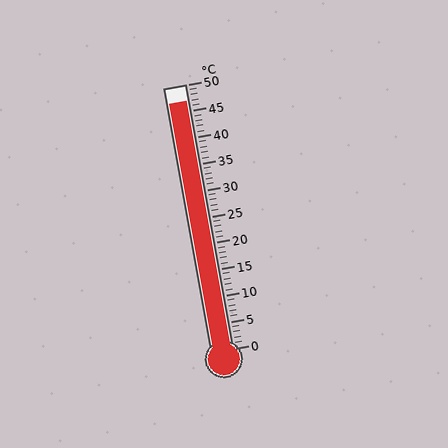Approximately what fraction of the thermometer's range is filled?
The thermometer is filled to approximately 95% of its range.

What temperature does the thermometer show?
The thermometer shows approximately 47°C.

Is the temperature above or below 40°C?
The temperature is above 40°C.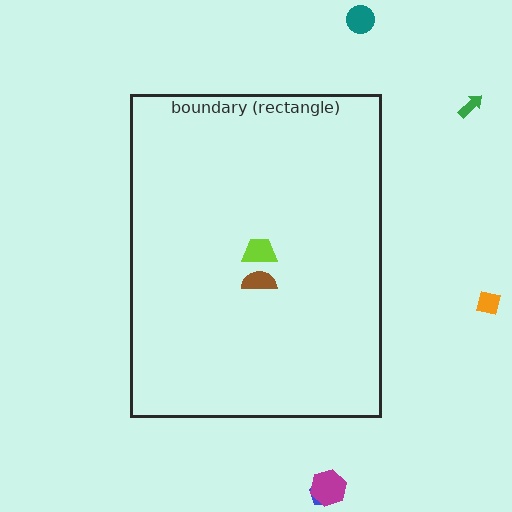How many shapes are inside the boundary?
2 inside, 5 outside.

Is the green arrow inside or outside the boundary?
Outside.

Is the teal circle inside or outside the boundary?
Outside.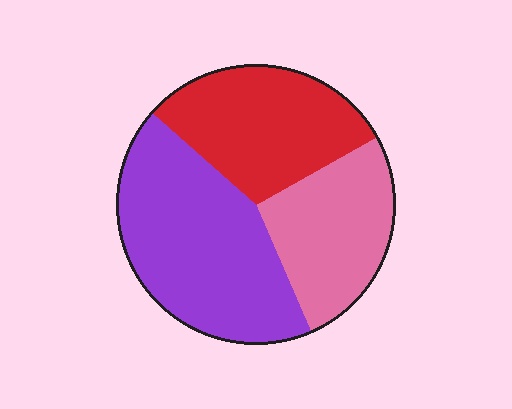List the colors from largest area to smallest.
From largest to smallest: purple, red, pink.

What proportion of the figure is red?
Red takes up about one third (1/3) of the figure.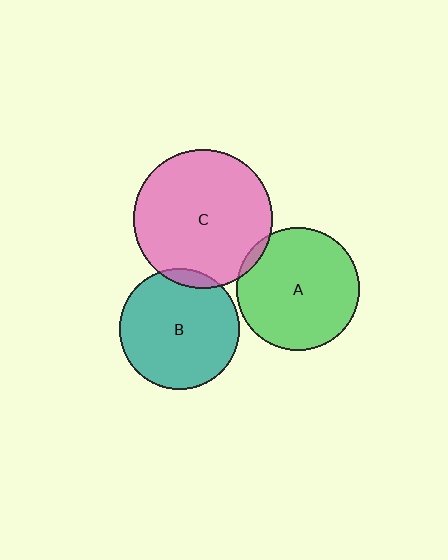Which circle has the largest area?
Circle C (pink).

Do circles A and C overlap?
Yes.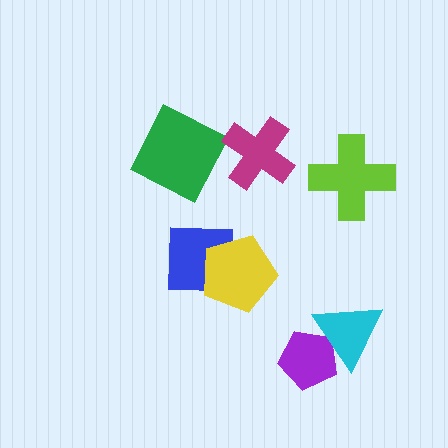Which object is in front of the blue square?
The yellow pentagon is in front of the blue square.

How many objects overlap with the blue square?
1 object overlaps with the blue square.